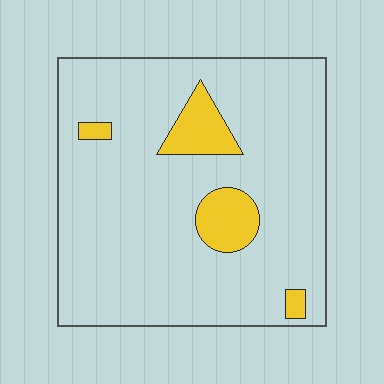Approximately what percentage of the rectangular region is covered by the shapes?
Approximately 10%.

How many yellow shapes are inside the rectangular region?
4.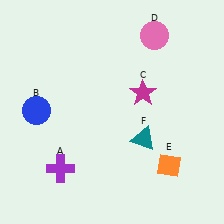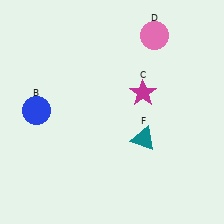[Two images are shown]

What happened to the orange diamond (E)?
The orange diamond (E) was removed in Image 2. It was in the bottom-right area of Image 1.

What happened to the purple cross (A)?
The purple cross (A) was removed in Image 2. It was in the bottom-left area of Image 1.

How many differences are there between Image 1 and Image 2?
There are 2 differences between the two images.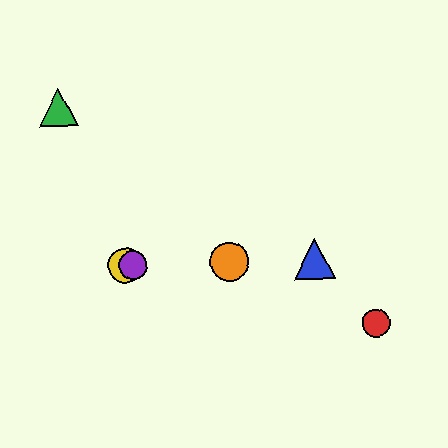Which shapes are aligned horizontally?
The blue triangle, the yellow circle, the purple circle, the orange circle are aligned horizontally.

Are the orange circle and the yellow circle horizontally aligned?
Yes, both are at y≈262.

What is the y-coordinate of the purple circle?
The purple circle is at y≈265.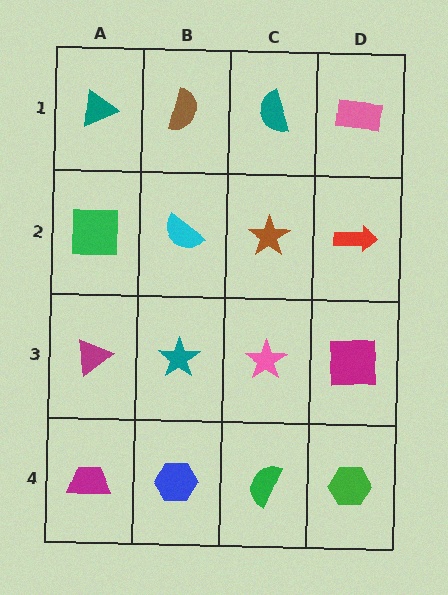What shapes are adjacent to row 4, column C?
A pink star (row 3, column C), a blue hexagon (row 4, column B), a green hexagon (row 4, column D).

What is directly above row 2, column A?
A teal triangle.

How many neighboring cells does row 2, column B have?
4.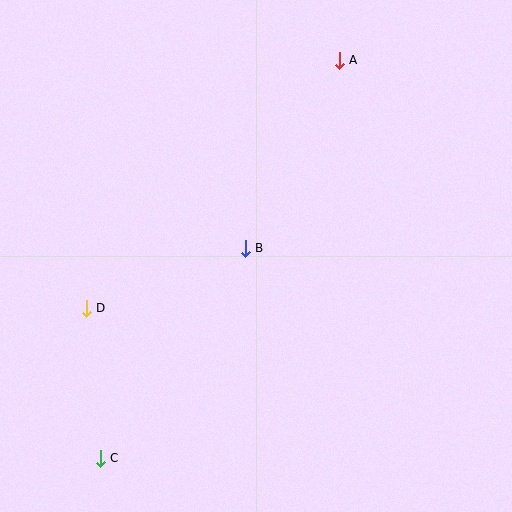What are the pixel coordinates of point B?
Point B is at (245, 248).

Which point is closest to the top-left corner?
Point D is closest to the top-left corner.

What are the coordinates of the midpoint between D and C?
The midpoint between D and C is at (93, 383).